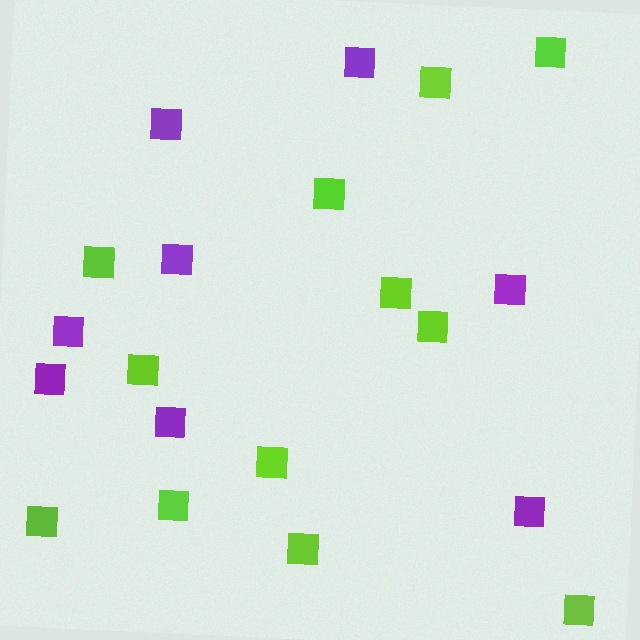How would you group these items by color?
There are 2 groups: one group of purple squares (8) and one group of lime squares (12).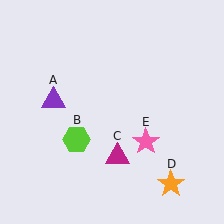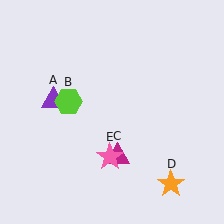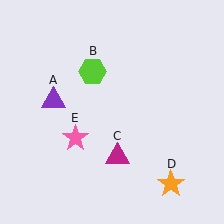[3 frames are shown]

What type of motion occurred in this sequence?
The lime hexagon (object B), pink star (object E) rotated clockwise around the center of the scene.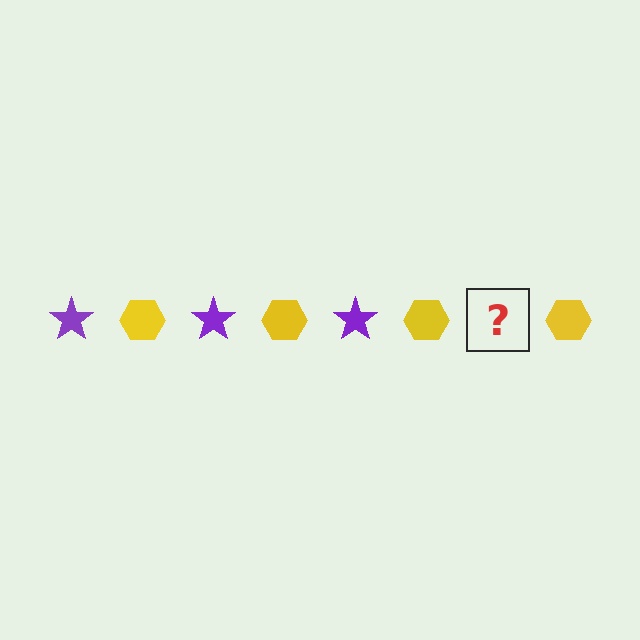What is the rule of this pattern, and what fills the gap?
The rule is that the pattern alternates between purple star and yellow hexagon. The gap should be filled with a purple star.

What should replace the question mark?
The question mark should be replaced with a purple star.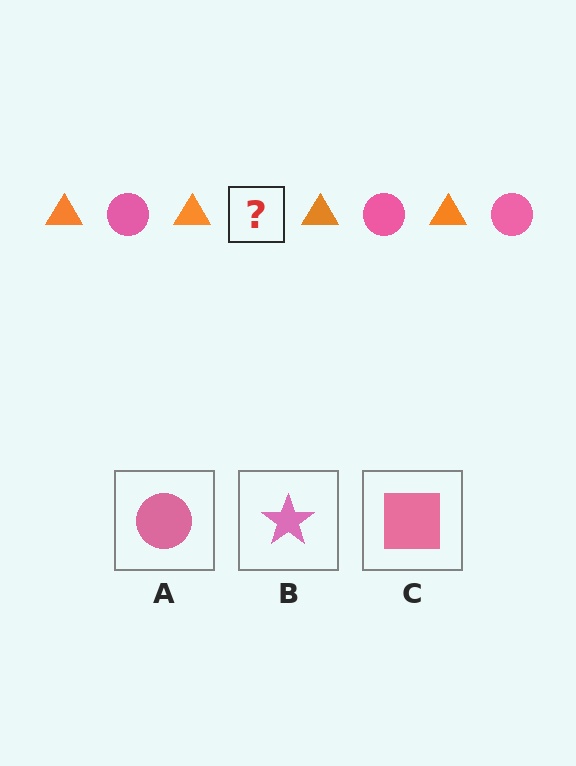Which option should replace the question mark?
Option A.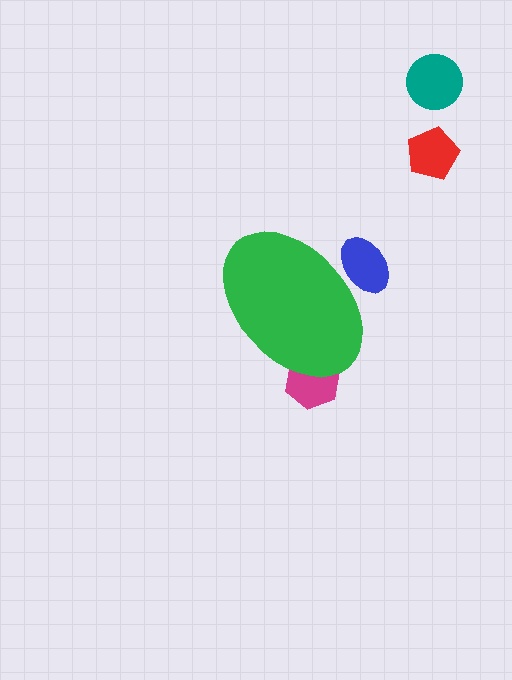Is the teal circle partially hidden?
No, the teal circle is fully visible.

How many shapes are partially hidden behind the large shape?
2 shapes are partially hidden.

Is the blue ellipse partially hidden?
Yes, the blue ellipse is partially hidden behind the green ellipse.